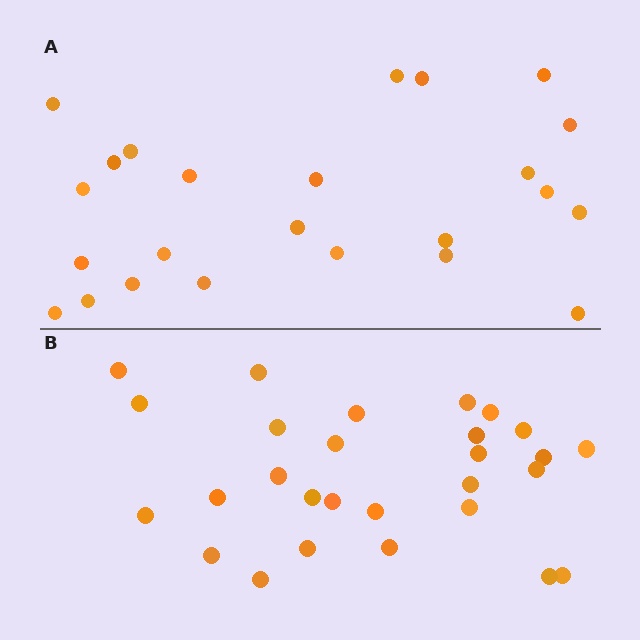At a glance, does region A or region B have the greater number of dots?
Region B (the bottom region) has more dots.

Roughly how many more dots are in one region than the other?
Region B has about 4 more dots than region A.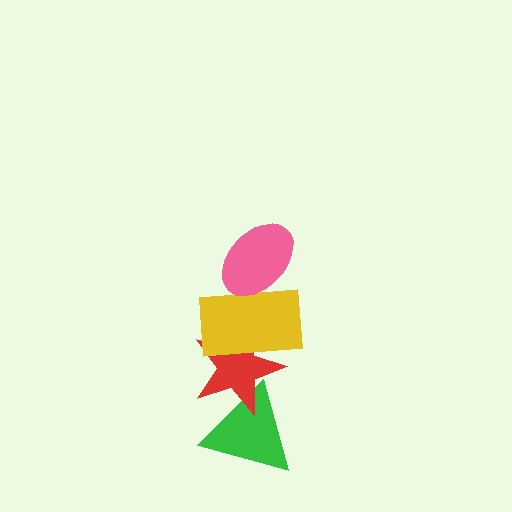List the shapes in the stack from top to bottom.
From top to bottom: the pink ellipse, the yellow rectangle, the red star, the green triangle.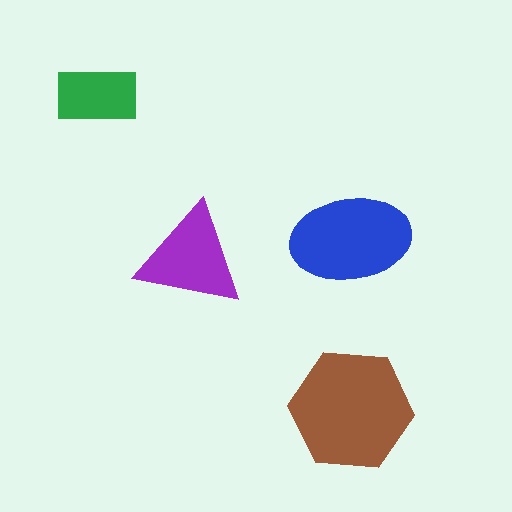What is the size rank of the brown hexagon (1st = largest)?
1st.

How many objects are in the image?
There are 4 objects in the image.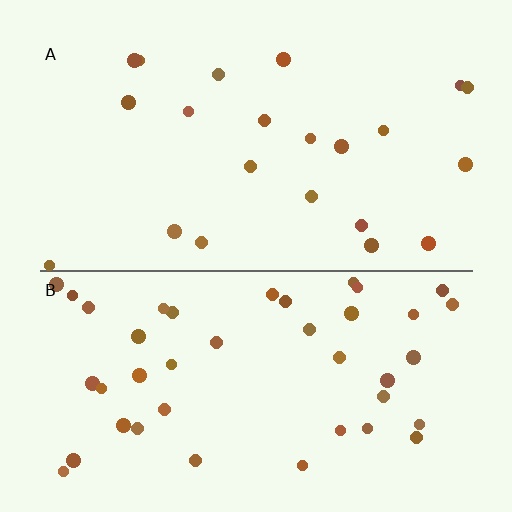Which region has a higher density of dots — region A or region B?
B (the bottom).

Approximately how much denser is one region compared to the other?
Approximately 1.9× — region B over region A.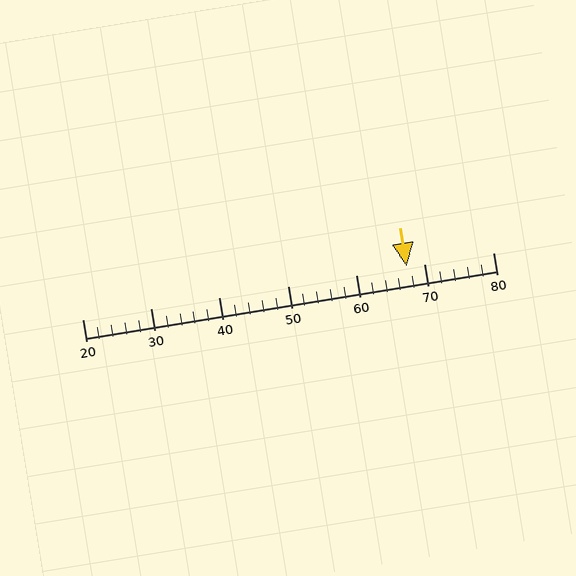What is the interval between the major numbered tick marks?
The major tick marks are spaced 10 units apart.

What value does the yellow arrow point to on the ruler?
The yellow arrow points to approximately 67.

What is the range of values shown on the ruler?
The ruler shows values from 20 to 80.